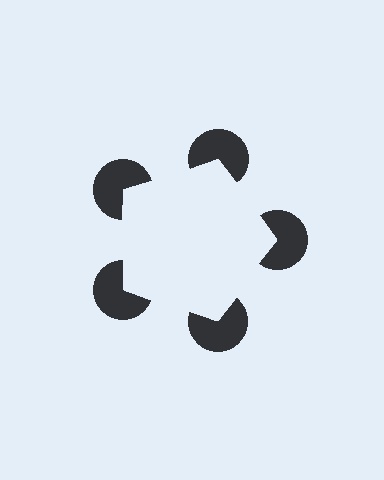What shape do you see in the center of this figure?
An illusory pentagon — its edges are inferred from the aligned wedge cuts in the pac-man discs, not physically drawn.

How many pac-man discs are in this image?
There are 5 — one at each vertex of the illusory pentagon.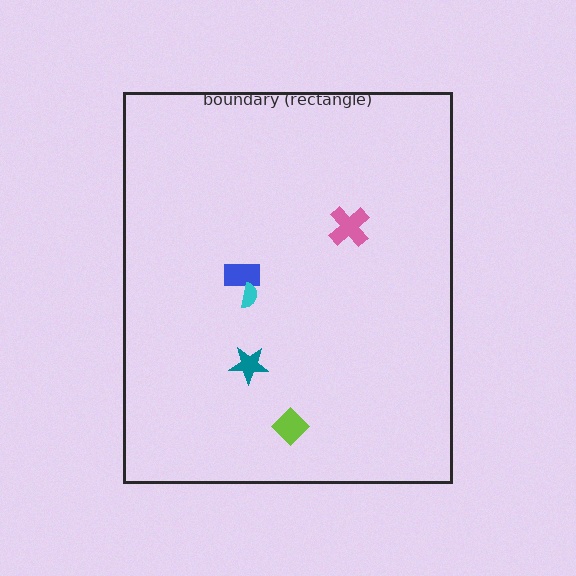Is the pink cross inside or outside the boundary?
Inside.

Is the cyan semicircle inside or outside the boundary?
Inside.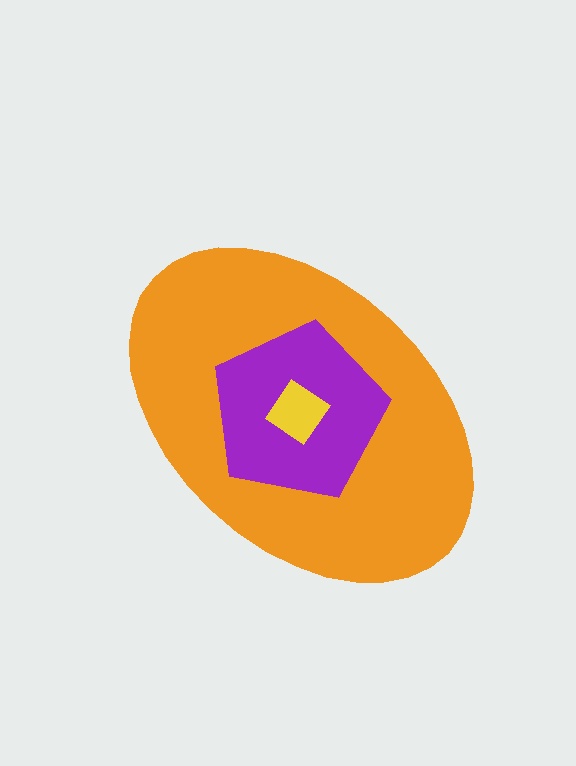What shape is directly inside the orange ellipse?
The purple pentagon.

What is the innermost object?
The yellow diamond.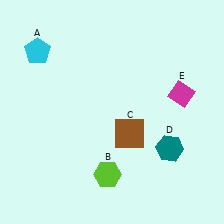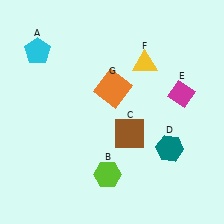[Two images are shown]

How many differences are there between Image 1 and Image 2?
There are 2 differences between the two images.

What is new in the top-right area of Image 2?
An orange square (G) was added in the top-right area of Image 2.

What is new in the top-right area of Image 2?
A yellow triangle (F) was added in the top-right area of Image 2.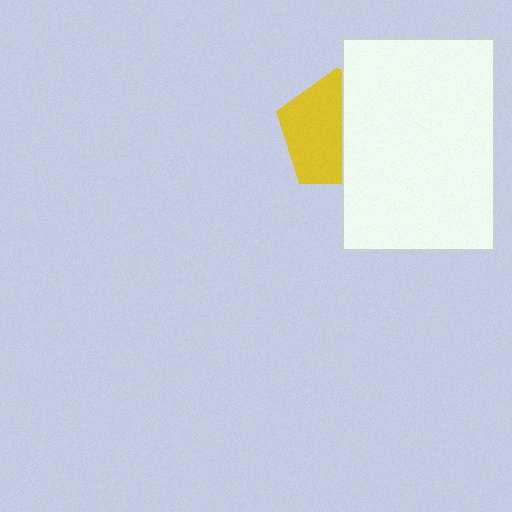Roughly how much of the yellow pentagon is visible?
About half of it is visible (roughly 55%).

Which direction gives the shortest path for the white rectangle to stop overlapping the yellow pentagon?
Moving right gives the shortest separation.